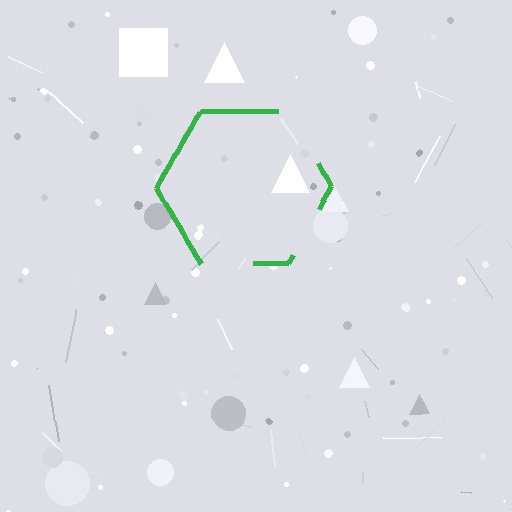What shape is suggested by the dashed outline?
The dashed outline suggests a hexagon.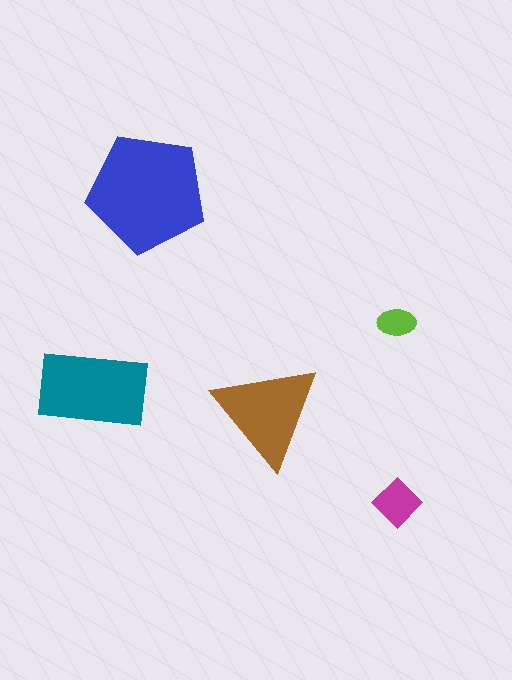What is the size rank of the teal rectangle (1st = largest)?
2nd.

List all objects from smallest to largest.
The lime ellipse, the magenta diamond, the brown triangle, the teal rectangle, the blue pentagon.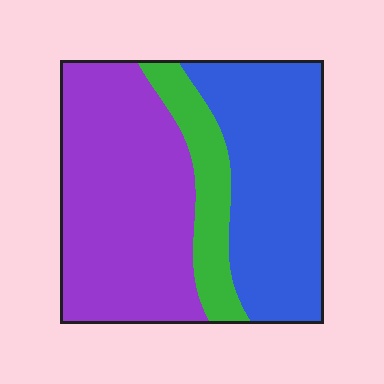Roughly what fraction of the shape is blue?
Blue covers about 40% of the shape.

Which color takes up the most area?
Purple, at roughly 45%.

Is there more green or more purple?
Purple.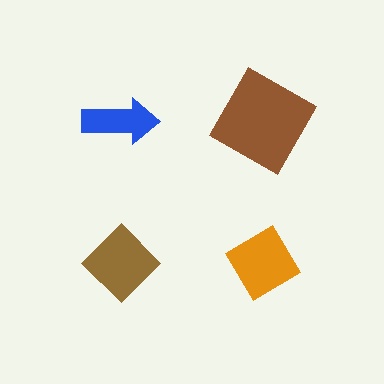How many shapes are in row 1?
2 shapes.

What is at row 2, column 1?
A brown diamond.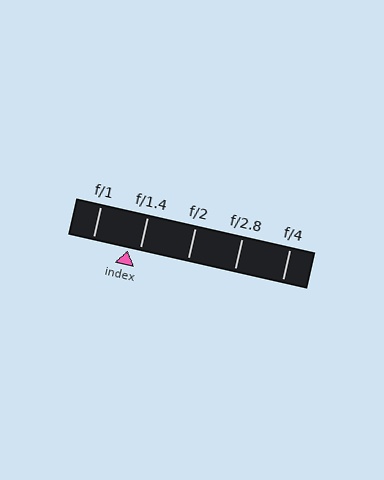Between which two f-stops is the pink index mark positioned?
The index mark is between f/1 and f/1.4.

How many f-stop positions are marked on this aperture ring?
There are 5 f-stop positions marked.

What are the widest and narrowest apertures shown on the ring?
The widest aperture shown is f/1 and the narrowest is f/4.